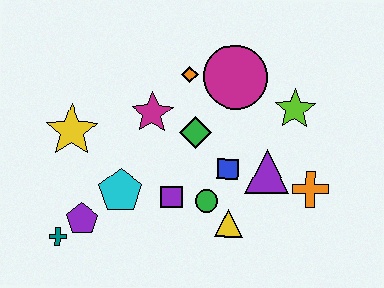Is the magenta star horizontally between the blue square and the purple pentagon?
Yes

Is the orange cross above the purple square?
Yes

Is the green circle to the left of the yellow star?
No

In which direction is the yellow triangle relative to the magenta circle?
The yellow triangle is below the magenta circle.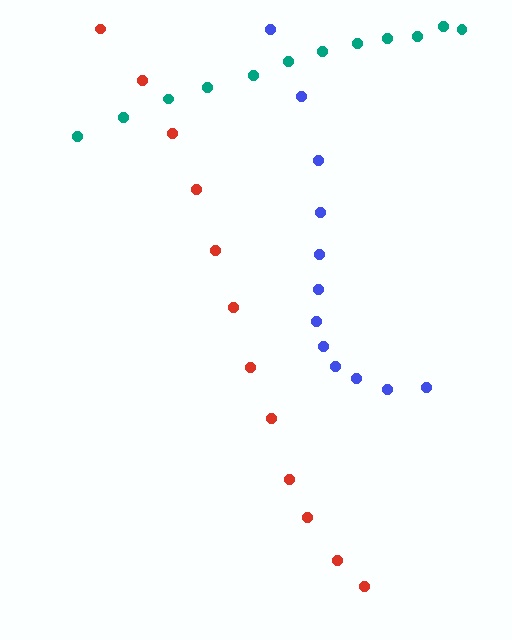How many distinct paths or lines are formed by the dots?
There are 3 distinct paths.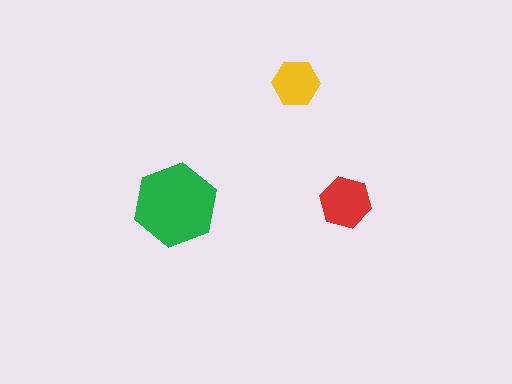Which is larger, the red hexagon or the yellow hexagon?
The red one.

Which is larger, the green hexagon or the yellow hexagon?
The green one.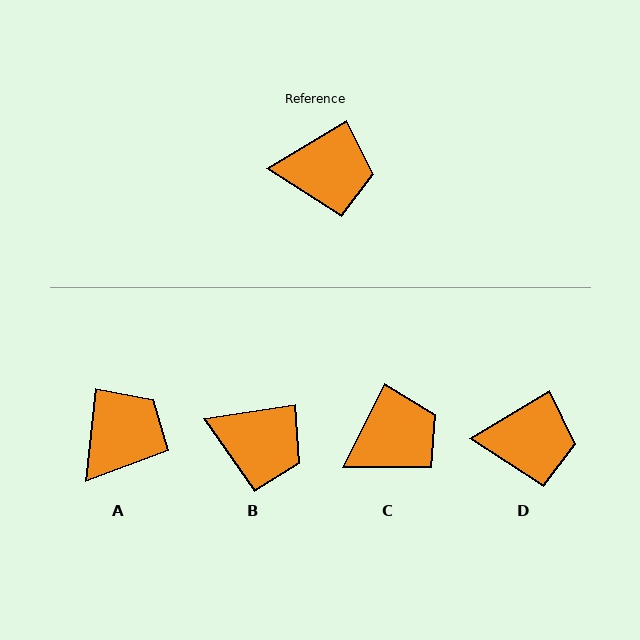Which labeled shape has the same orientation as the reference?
D.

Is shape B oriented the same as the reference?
No, it is off by about 22 degrees.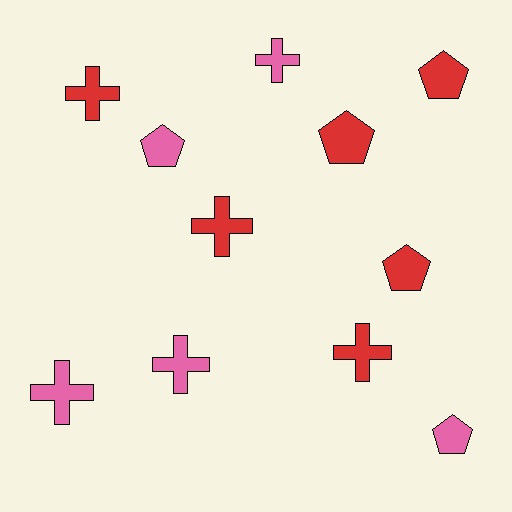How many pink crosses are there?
There are 3 pink crosses.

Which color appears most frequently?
Red, with 6 objects.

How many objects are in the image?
There are 11 objects.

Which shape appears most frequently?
Cross, with 6 objects.